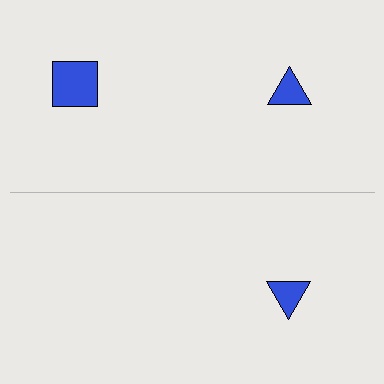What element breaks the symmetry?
A blue square is missing from the bottom side.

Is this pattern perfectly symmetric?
No, the pattern is not perfectly symmetric. A blue square is missing from the bottom side.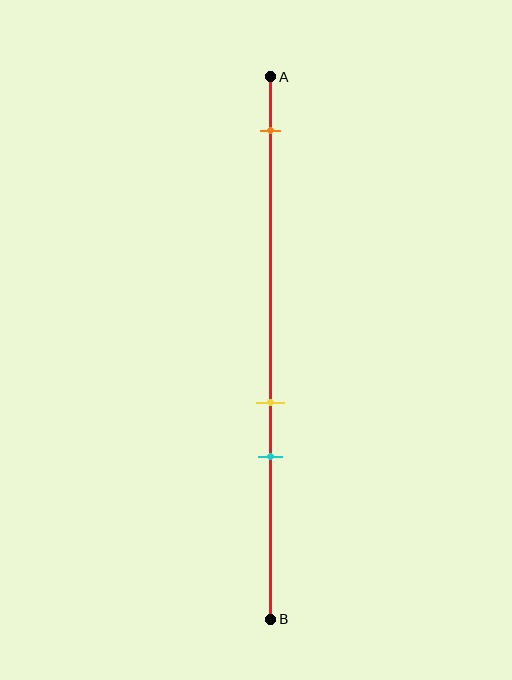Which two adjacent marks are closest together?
The yellow and cyan marks are the closest adjacent pair.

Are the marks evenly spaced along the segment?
No, the marks are not evenly spaced.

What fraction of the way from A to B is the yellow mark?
The yellow mark is approximately 60% (0.6) of the way from A to B.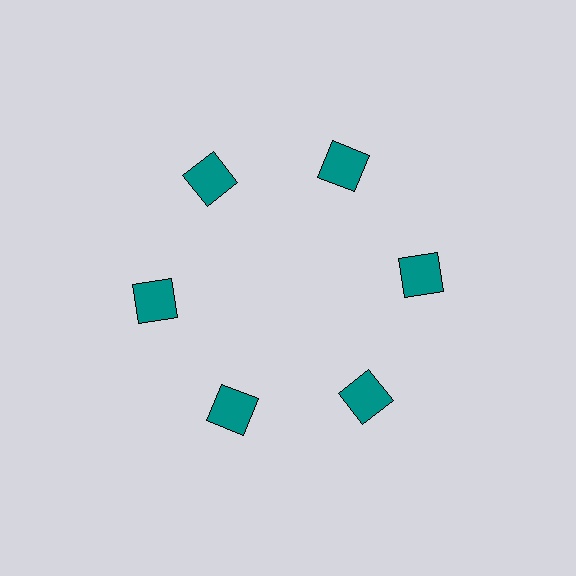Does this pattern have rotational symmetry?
Yes, this pattern has 6-fold rotational symmetry. It looks the same after rotating 60 degrees around the center.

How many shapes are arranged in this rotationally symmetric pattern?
There are 6 shapes, arranged in 6 groups of 1.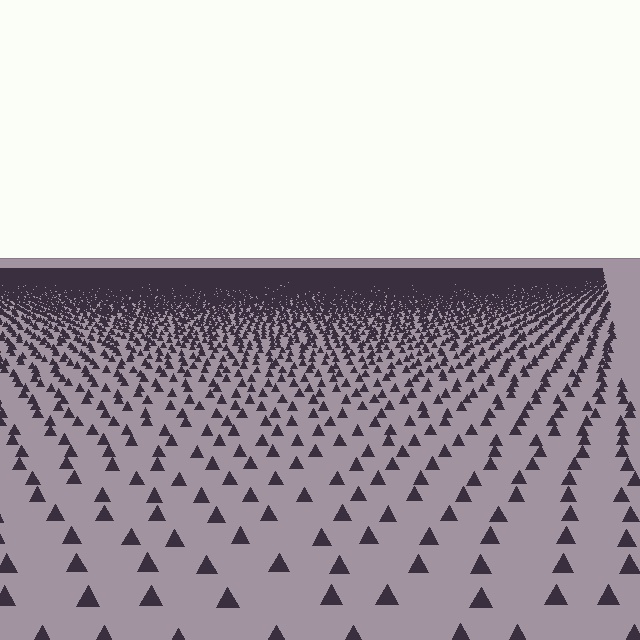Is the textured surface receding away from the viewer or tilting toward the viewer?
The surface is receding away from the viewer. Texture elements get smaller and denser toward the top.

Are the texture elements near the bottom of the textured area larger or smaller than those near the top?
Larger. Near the bottom, elements are closer to the viewer and appear at a bigger on-screen size.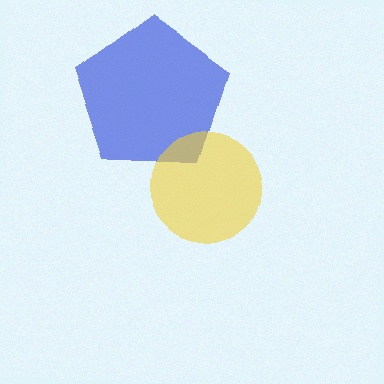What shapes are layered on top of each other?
The layered shapes are: a blue pentagon, a yellow circle.